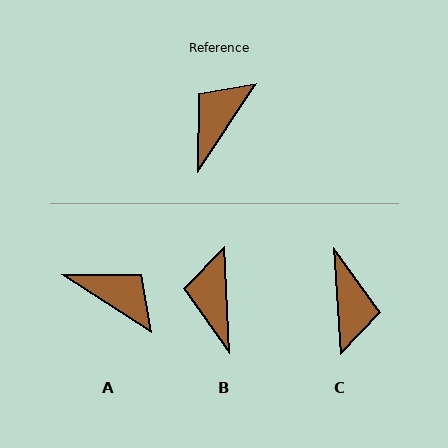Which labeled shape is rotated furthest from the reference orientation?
C, about 143 degrees away.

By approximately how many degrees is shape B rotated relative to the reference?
Approximately 36 degrees counter-clockwise.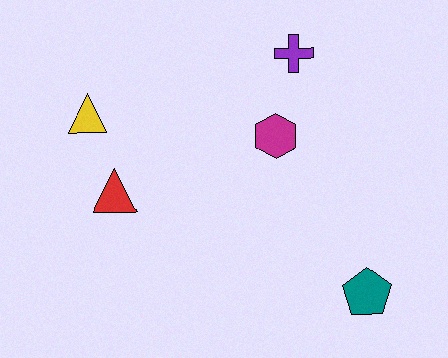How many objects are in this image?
There are 5 objects.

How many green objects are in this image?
There are no green objects.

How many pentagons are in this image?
There is 1 pentagon.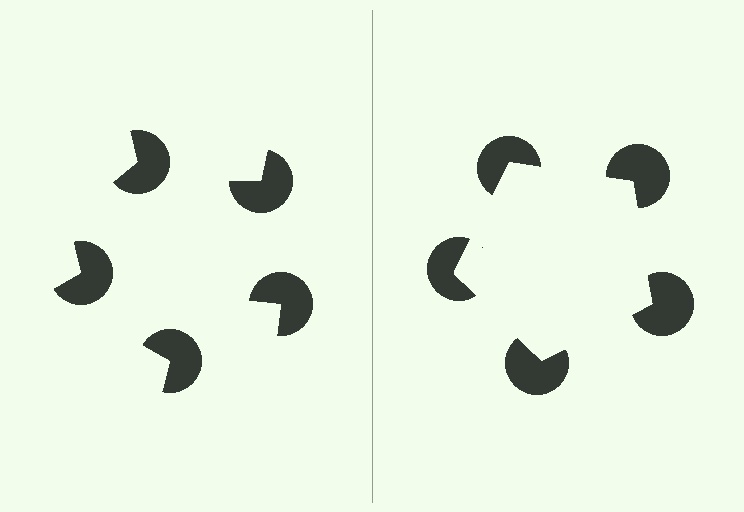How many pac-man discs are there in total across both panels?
10 — 5 on each side.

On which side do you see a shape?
An illusory pentagon appears on the right side. On the left side the wedge cuts are rotated, so no coherent shape forms.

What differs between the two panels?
The pac-man discs are positioned identically on both sides; only the wedge orientations differ. On the right they align to a pentagon; on the left they are misaligned.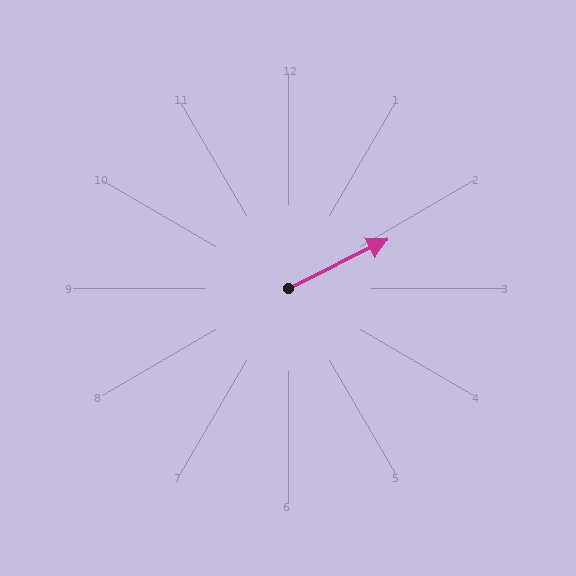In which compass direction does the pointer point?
Northeast.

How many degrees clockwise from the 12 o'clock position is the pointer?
Approximately 64 degrees.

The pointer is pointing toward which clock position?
Roughly 2 o'clock.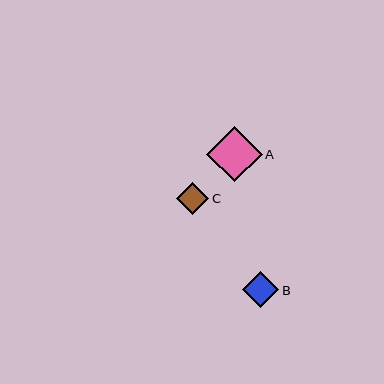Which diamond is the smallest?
Diamond C is the smallest with a size of approximately 32 pixels.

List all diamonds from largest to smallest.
From largest to smallest: A, B, C.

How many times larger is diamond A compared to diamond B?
Diamond A is approximately 1.6 times the size of diamond B.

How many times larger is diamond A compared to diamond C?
Diamond A is approximately 1.8 times the size of diamond C.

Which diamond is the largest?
Diamond A is the largest with a size of approximately 56 pixels.